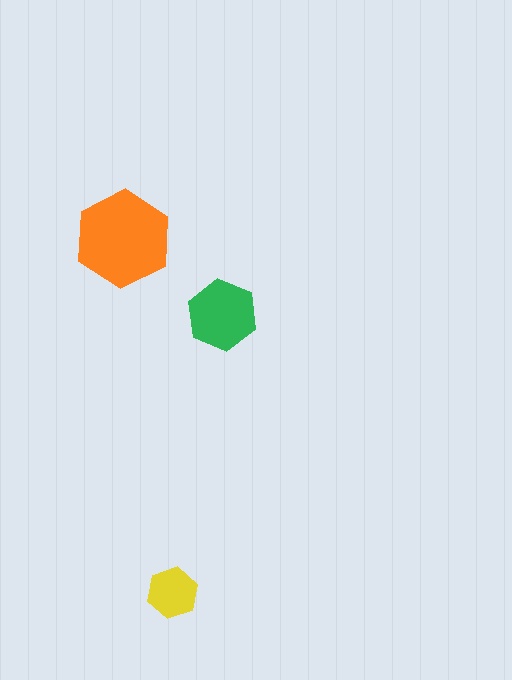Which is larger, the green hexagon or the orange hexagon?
The orange one.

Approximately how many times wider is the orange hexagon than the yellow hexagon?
About 2 times wider.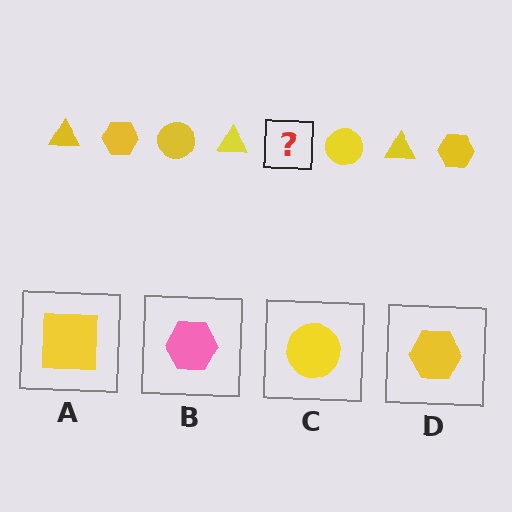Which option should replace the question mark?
Option D.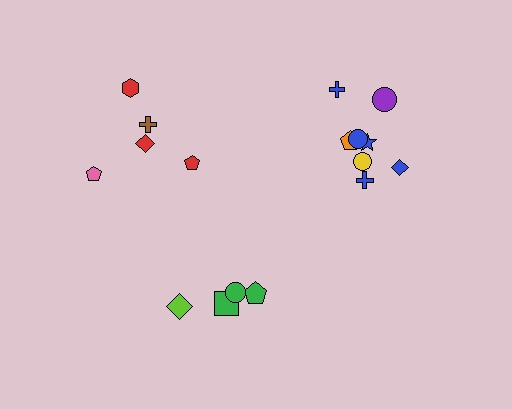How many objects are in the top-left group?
There are 5 objects.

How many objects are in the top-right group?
There are 8 objects.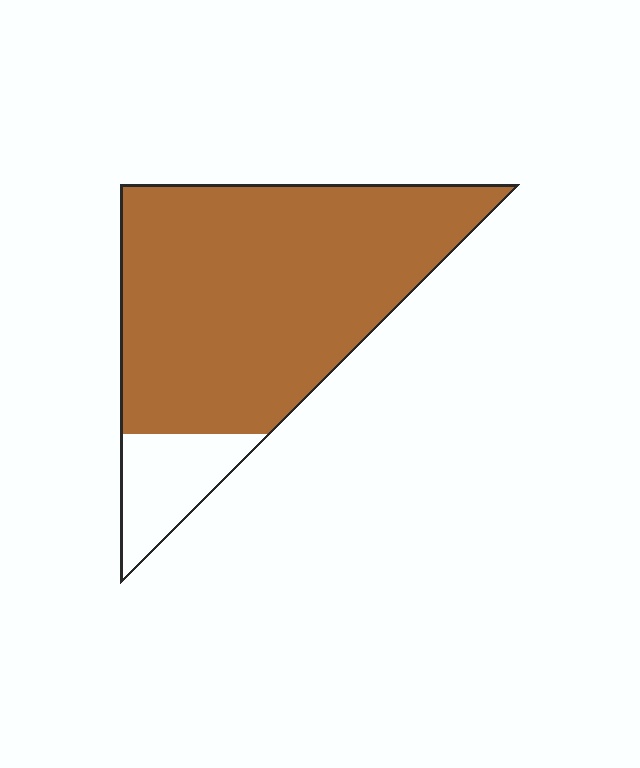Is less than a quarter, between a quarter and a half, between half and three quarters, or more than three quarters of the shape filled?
More than three quarters.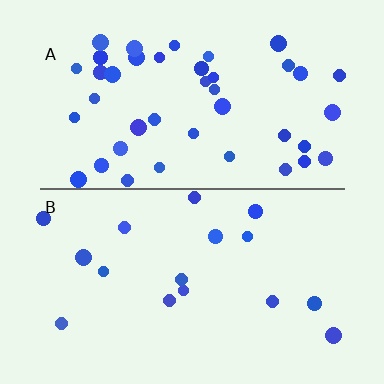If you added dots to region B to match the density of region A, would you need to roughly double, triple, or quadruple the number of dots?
Approximately triple.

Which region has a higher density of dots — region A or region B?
A (the top).